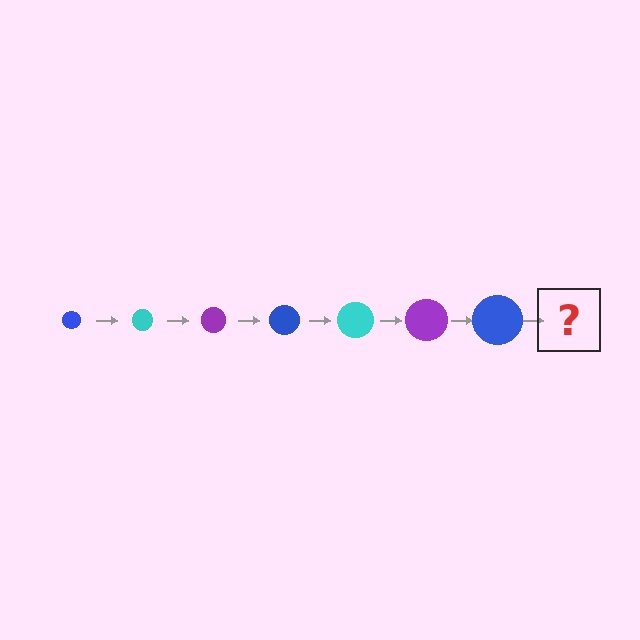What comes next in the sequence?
The next element should be a cyan circle, larger than the previous one.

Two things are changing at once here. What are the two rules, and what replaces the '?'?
The two rules are that the circle grows larger each step and the color cycles through blue, cyan, and purple. The '?' should be a cyan circle, larger than the previous one.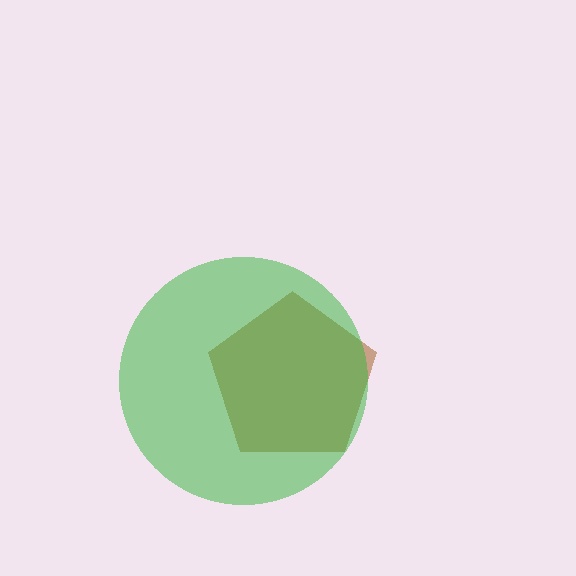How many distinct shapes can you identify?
There are 2 distinct shapes: a brown pentagon, a green circle.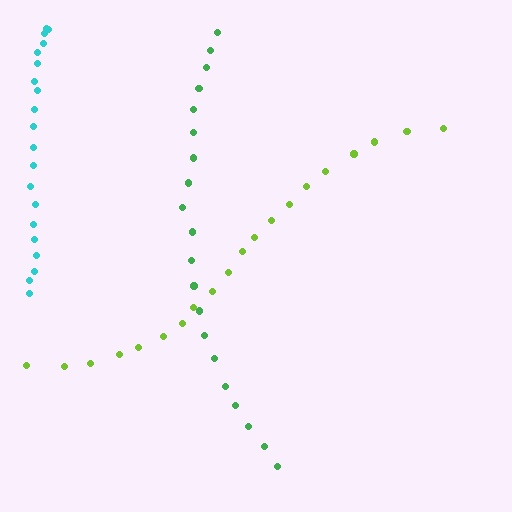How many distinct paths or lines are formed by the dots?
There are 3 distinct paths.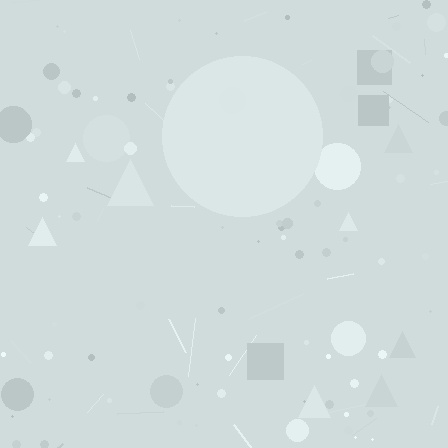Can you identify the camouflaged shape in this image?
The camouflaged shape is a circle.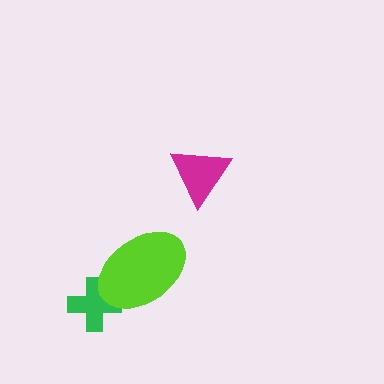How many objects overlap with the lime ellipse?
1 object overlaps with the lime ellipse.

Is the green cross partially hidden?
Yes, it is partially covered by another shape.